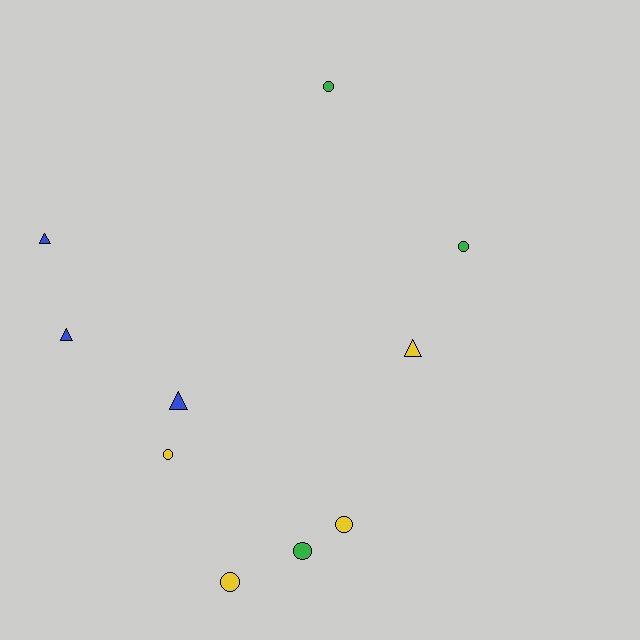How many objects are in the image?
There are 10 objects.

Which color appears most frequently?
Yellow, with 4 objects.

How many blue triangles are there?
There are 3 blue triangles.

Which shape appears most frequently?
Circle, with 6 objects.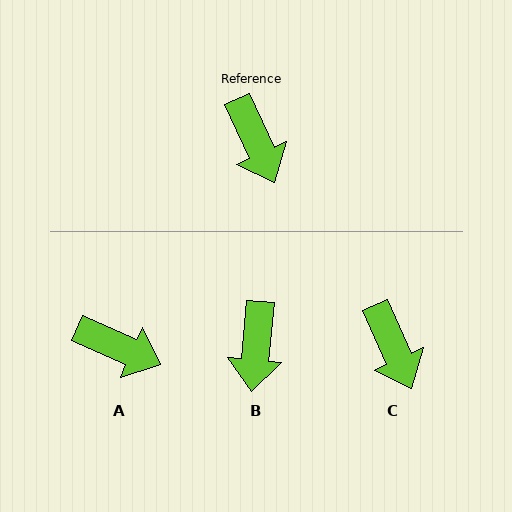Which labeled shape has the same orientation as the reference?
C.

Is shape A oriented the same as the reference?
No, it is off by about 42 degrees.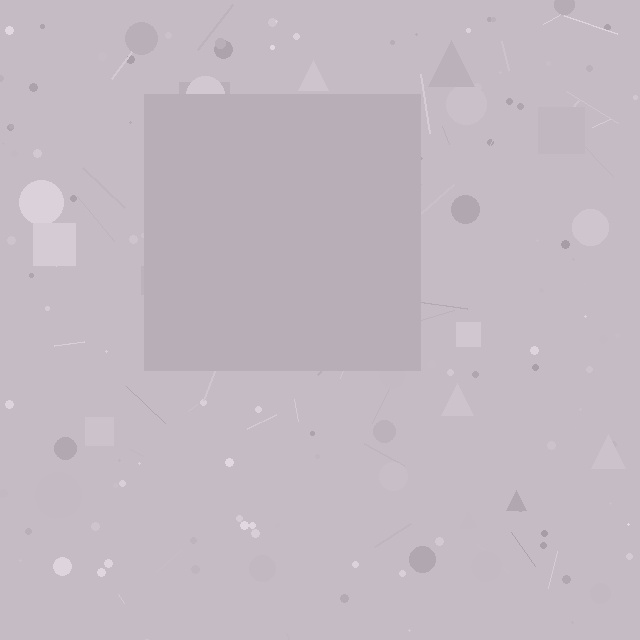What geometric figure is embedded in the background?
A square is embedded in the background.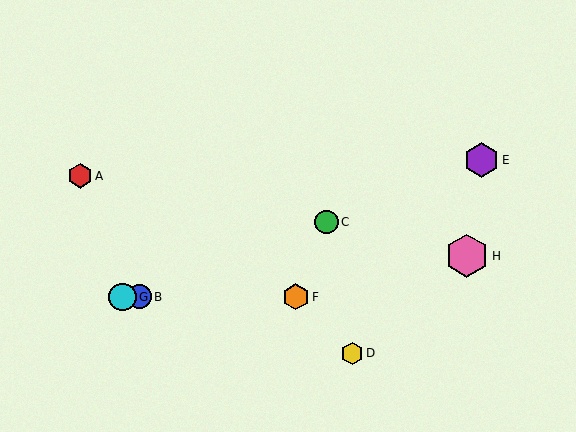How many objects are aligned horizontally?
3 objects (B, F, G) are aligned horizontally.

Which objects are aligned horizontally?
Objects B, F, G are aligned horizontally.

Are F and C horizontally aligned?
No, F is at y≈297 and C is at y≈222.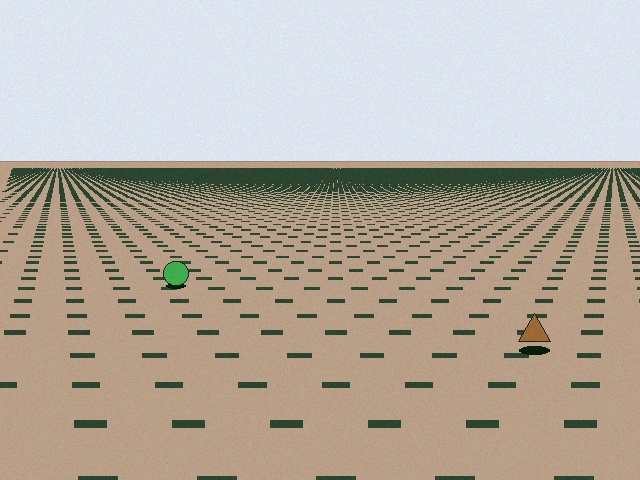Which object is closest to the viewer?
The brown triangle is closest. The texture marks near it are larger and more spread out.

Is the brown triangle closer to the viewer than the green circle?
Yes. The brown triangle is closer — you can tell from the texture gradient: the ground texture is coarser near it.